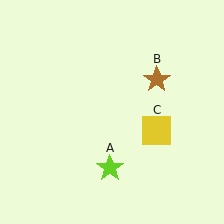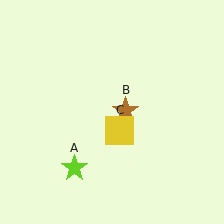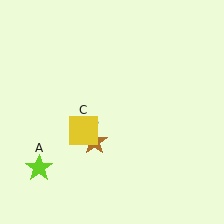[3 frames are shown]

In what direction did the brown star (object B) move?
The brown star (object B) moved down and to the left.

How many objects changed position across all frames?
3 objects changed position: lime star (object A), brown star (object B), yellow square (object C).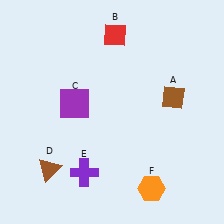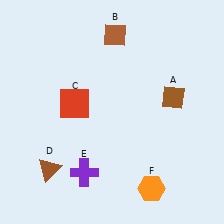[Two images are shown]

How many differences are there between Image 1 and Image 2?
There are 2 differences between the two images.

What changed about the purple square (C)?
In Image 1, C is purple. In Image 2, it changed to red.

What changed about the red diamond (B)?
In Image 1, B is red. In Image 2, it changed to brown.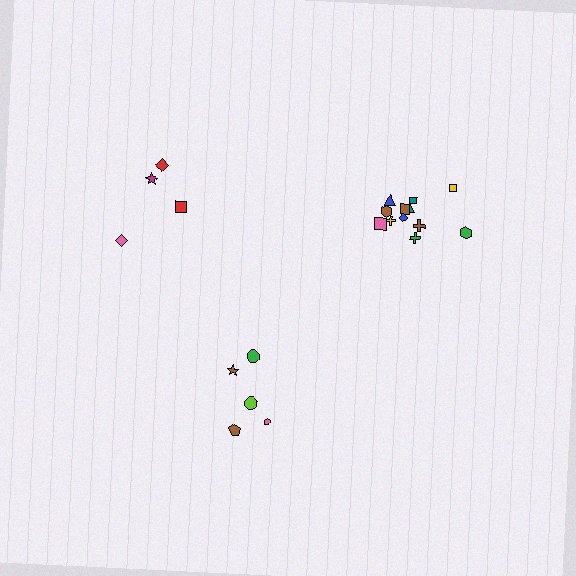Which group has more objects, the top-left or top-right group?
The top-right group.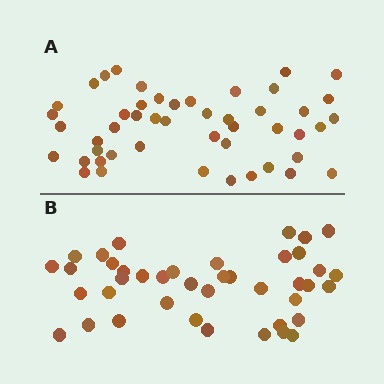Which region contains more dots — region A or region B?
Region A (the top region) has more dots.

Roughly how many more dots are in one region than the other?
Region A has roughly 8 or so more dots than region B.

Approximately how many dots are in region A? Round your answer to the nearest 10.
About 50 dots. (The exact count is 48, which rounds to 50.)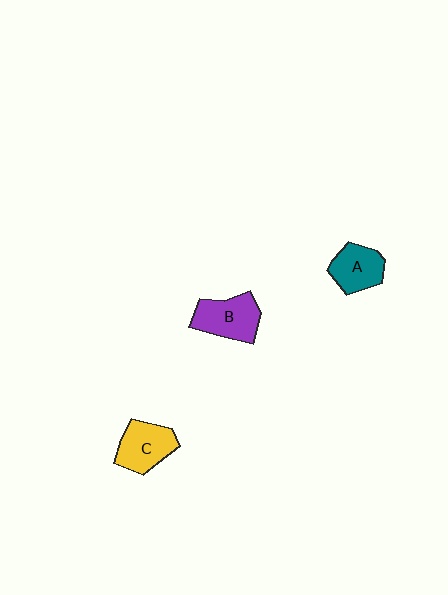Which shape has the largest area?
Shape B (purple).